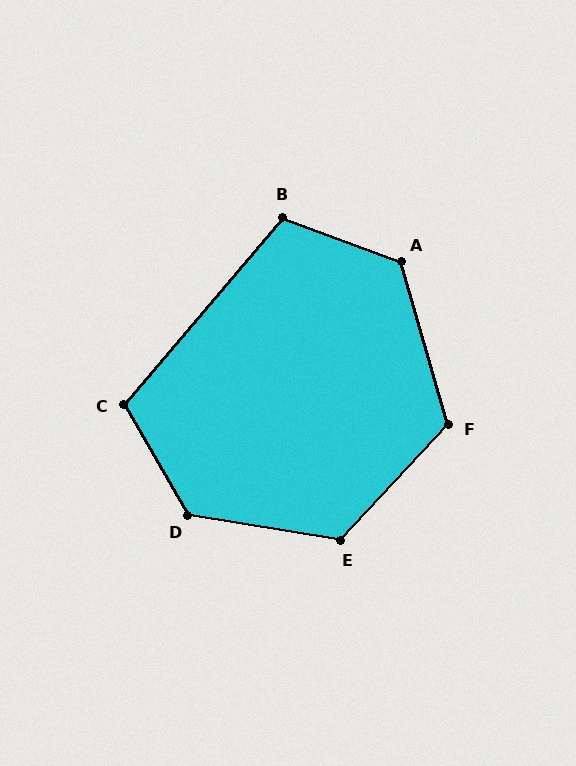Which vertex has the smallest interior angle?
C, at approximately 109 degrees.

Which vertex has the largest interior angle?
D, at approximately 129 degrees.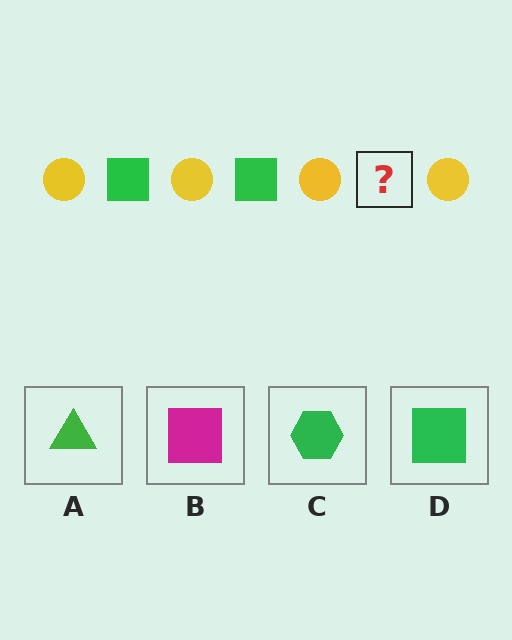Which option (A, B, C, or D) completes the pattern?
D.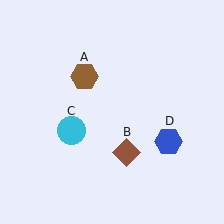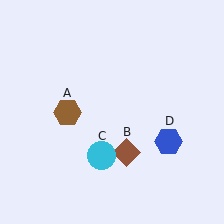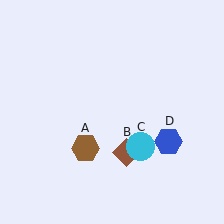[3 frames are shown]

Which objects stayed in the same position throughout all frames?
Brown diamond (object B) and blue hexagon (object D) remained stationary.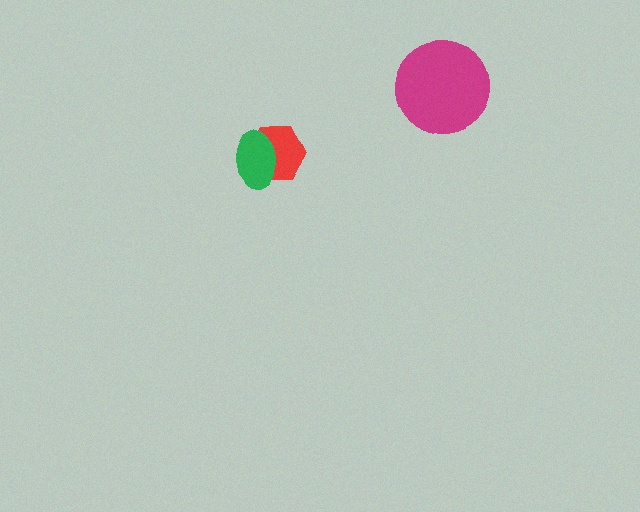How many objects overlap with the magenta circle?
0 objects overlap with the magenta circle.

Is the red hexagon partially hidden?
Yes, it is partially covered by another shape.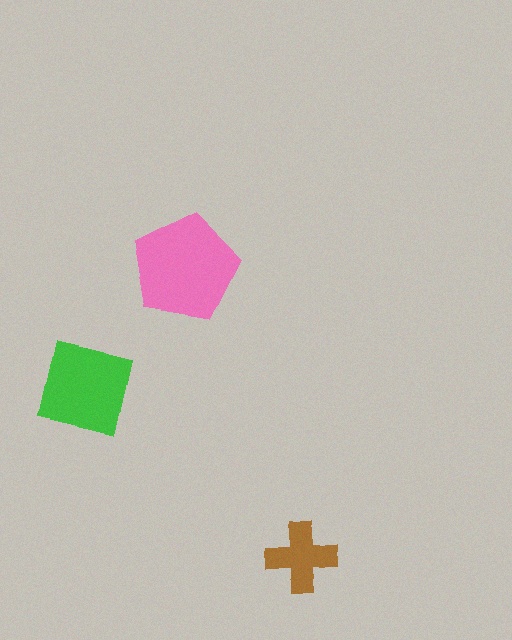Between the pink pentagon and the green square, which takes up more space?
The pink pentagon.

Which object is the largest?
The pink pentagon.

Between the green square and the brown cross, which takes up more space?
The green square.